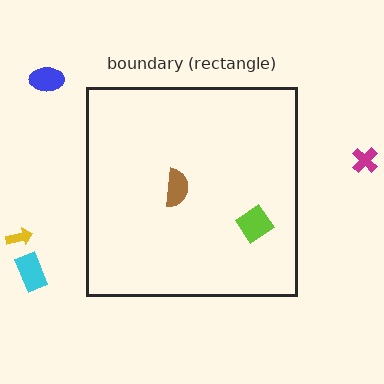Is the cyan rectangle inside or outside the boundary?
Outside.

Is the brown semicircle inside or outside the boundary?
Inside.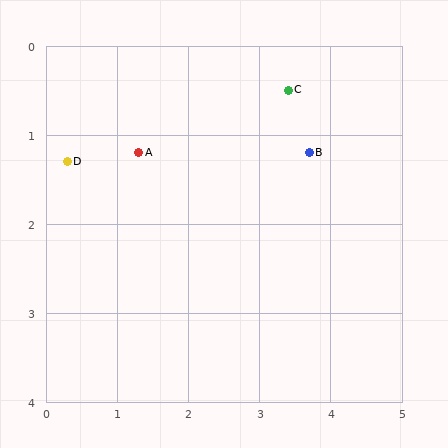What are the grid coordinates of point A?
Point A is at approximately (1.3, 1.2).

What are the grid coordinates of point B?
Point B is at approximately (3.7, 1.2).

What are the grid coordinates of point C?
Point C is at approximately (3.4, 0.5).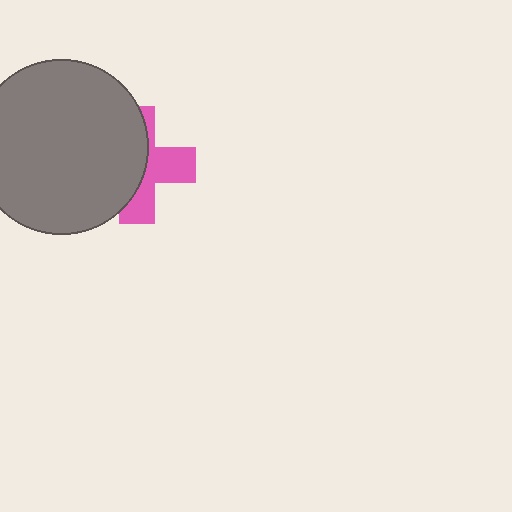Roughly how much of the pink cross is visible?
About half of it is visible (roughly 46%).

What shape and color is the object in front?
The object in front is a gray circle.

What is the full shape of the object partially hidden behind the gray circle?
The partially hidden object is a pink cross.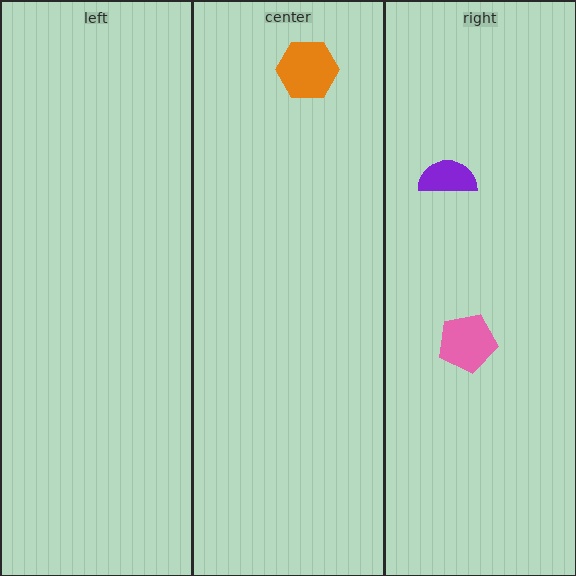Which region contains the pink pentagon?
The right region.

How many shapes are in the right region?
2.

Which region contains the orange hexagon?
The center region.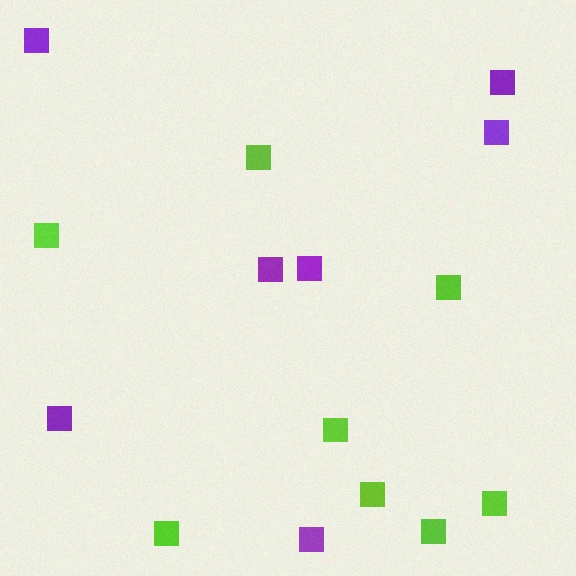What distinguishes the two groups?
There are 2 groups: one group of purple squares (7) and one group of lime squares (8).